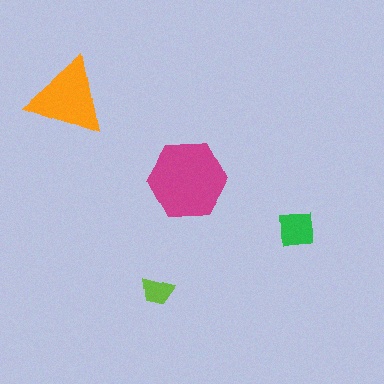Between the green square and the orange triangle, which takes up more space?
The orange triangle.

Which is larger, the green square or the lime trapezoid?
The green square.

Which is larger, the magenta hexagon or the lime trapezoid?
The magenta hexagon.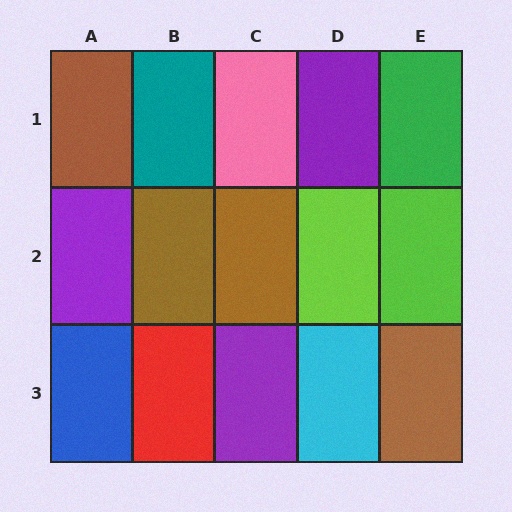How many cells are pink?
1 cell is pink.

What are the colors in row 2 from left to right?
Purple, brown, brown, lime, lime.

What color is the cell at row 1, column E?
Green.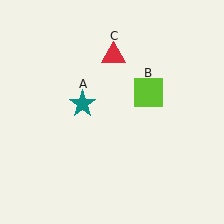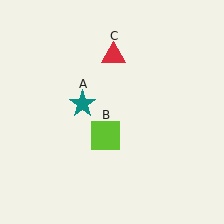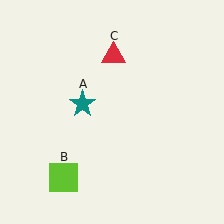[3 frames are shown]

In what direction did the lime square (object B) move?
The lime square (object B) moved down and to the left.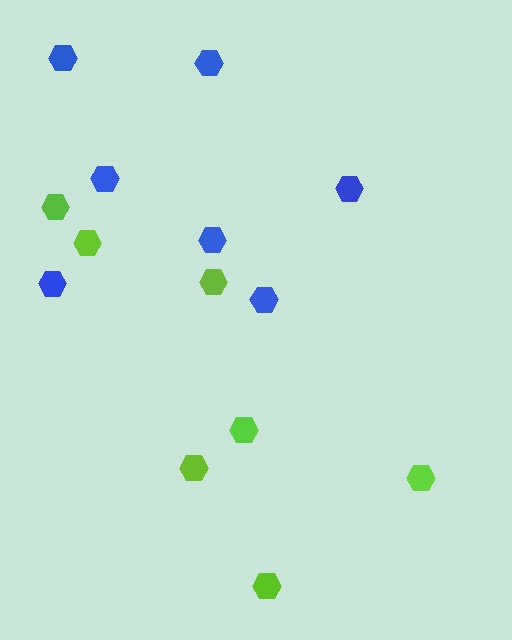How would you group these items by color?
There are 2 groups: one group of lime hexagons (7) and one group of blue hexagons (7).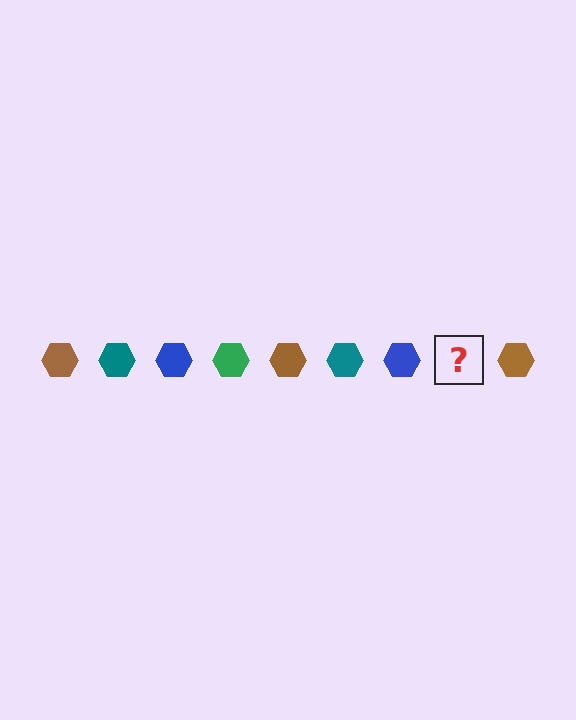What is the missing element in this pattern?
The missing element is a green hexagon.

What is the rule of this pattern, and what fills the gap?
The rule is that the pattern cycles through brown, teal, blue, green hexagons. The gap should be filled with a green hexagon.